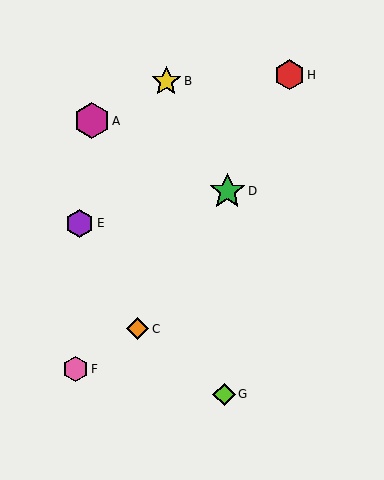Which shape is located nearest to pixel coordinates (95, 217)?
The purple hexagon (labeled E) at (80, 223) is nearest to that location.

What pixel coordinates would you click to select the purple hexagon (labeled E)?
Click at (80, 223) to select the purple hexagon E.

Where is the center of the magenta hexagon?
The center of the magenta hexagon is at (92, 121).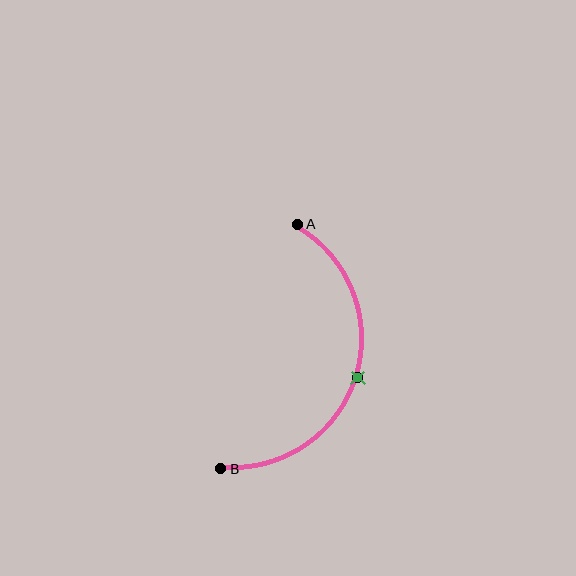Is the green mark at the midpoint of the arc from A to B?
Yes. The green mark lies on the arc at equal arc-length from both A and B — it is the arc midpoint.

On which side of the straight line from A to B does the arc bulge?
The arc bulges to the right of the straight line connecting A and B.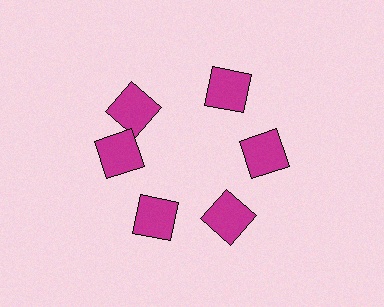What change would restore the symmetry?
The symmetry would be restored by rotating it back into even spacing with its neighbors so that all 6 squares sit at equal angles and equal distance from the center.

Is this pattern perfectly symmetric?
No. The 6 magenta squares are arranged in a ring, but one element near the 11 o'clock position is rotated out of alignment along the ring, breaking the 6-fold rotational symmetry.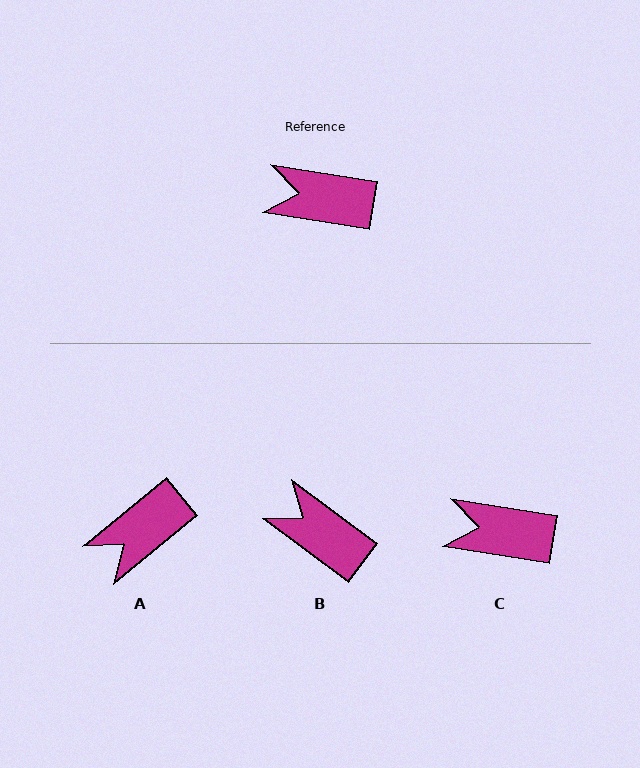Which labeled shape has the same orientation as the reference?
C.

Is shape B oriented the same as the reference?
No, it is off by about 28 degrees.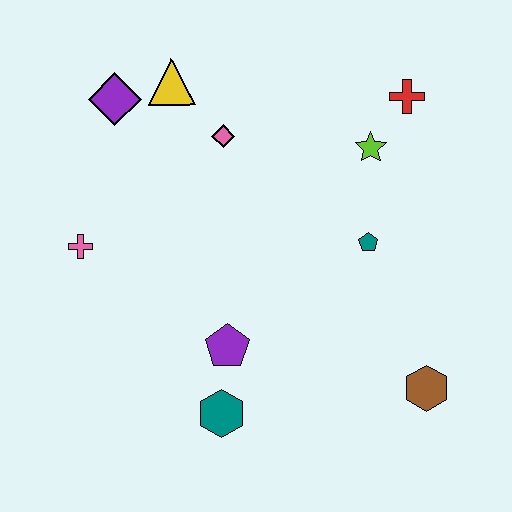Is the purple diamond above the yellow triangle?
No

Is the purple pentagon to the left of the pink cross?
No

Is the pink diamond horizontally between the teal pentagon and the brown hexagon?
No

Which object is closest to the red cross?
The lime star is closest to the red cross.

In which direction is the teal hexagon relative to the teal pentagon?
The teal hexagon is below the teal pentagon.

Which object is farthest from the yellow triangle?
The brown hexagon is farthest from the yellow triangle.